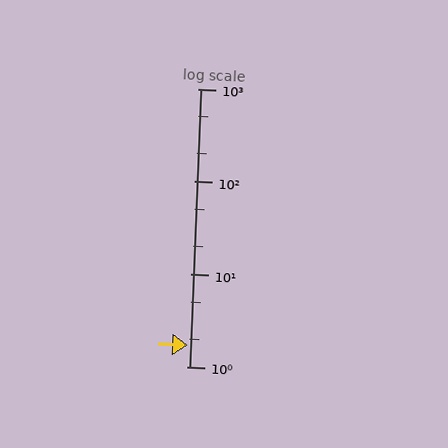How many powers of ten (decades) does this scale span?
The scale spans 3 decades, from 1 to 1000.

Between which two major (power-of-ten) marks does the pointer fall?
The pointer is between 1 and 10.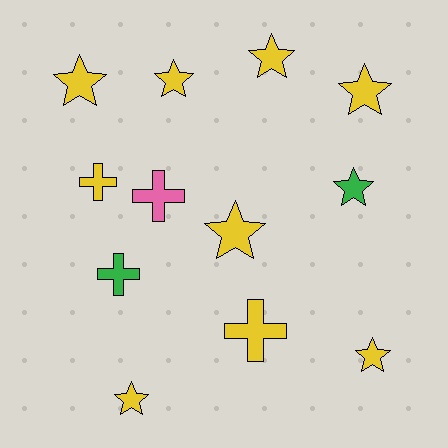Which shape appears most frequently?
Star, with 8 objects.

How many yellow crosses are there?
There are 2 yellow crosses.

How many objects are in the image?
There are 12 objects.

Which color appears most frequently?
Yellow, with 9 objects.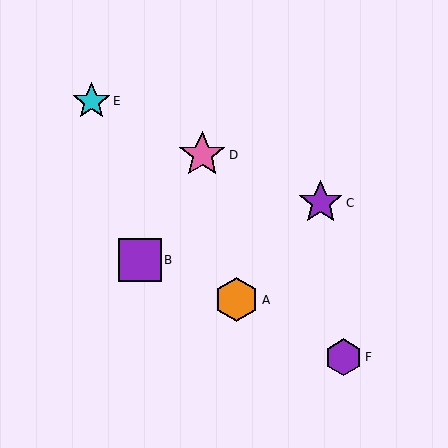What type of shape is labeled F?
Shape F is a purple hexagon.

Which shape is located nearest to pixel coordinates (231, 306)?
The orange hexagon (labeled A) at (237, 300) is nearest to that location.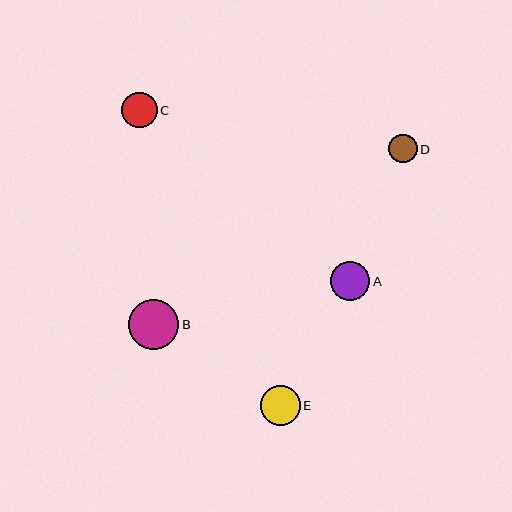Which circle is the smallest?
Circle D is the smallest with a size of approximately 29 pixels.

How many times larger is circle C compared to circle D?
Circle C is approximately 1.2 times the size of circle D.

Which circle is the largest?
Circle B is the largest with a size of approximately 50 pixels.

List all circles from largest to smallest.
From largest to smallest: B, A, E, C, D.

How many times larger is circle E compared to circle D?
Circle E is approximately 1.4 times the size of circle D.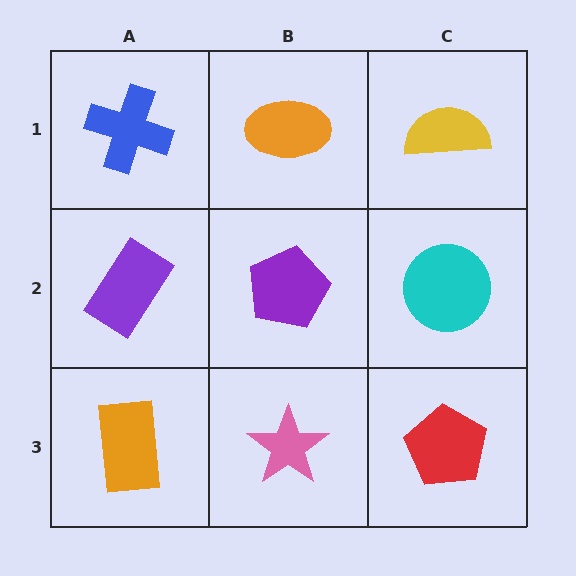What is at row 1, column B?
An orange ellipse.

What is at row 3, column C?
A red pentagon.